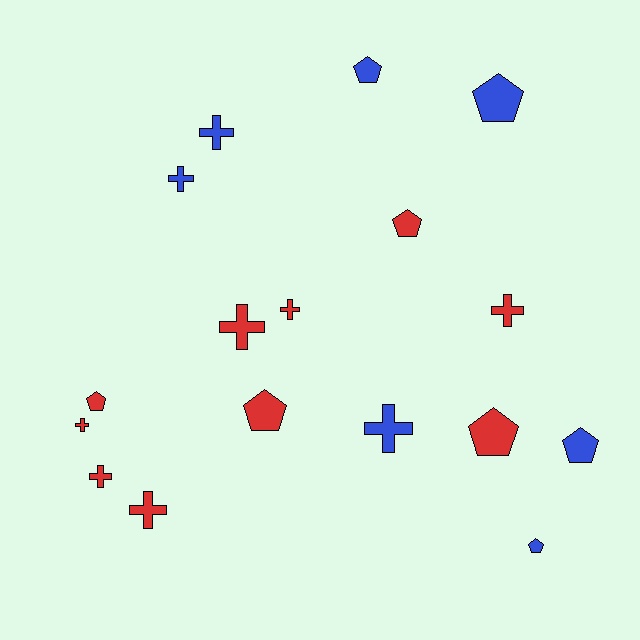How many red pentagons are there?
There are 4 red pentagons.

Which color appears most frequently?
Red, with 10 objects.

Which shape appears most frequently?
Cross, with 9 objects.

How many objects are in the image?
There are 17 objects.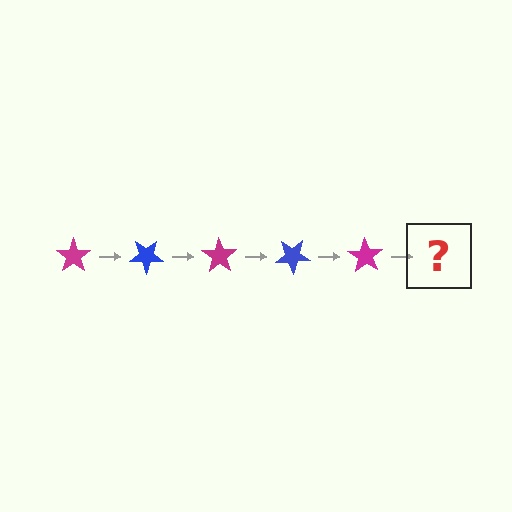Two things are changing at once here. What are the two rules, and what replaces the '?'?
The two rules are that it rotates 35 degrees each step and the color cycles through magenta and blue. The '?' should be a blue star, rotated 175 degrees from the start.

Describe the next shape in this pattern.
It should be a blue star, rotated 175 degrees from the start.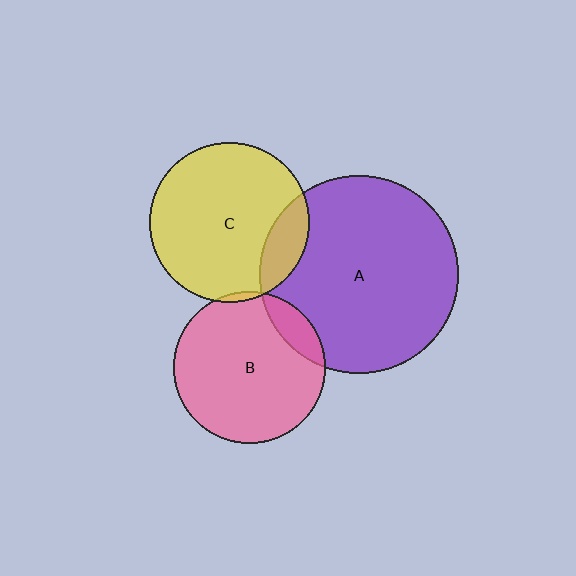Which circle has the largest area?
Circle A (purple).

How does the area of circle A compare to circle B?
Approximately 1.7 times.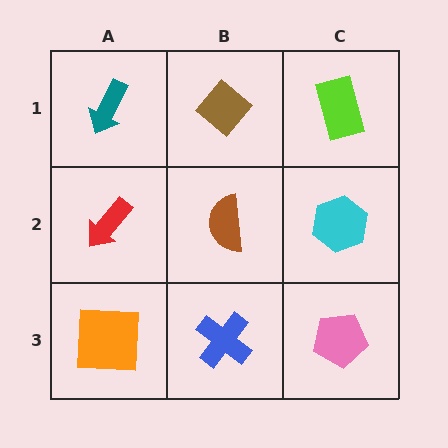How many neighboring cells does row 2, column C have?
3.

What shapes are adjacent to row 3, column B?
A brown semicircle (row 2, column B), an orange square (row 3, column A), a pink pentagon (row 3, column C).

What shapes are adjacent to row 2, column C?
A lime rectangle (row 1, column C), a pink pentagon (row 3, column C), a brown semicircle (row 2, column B).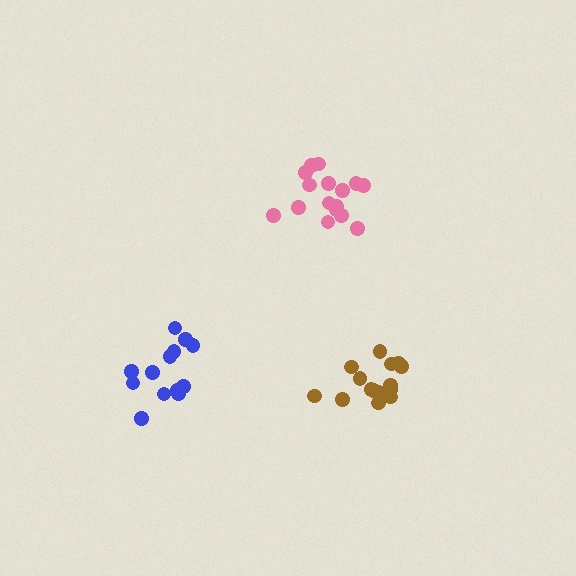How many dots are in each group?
Group 1: 15 dots, Group 2: 16 dots, Group 3: 13 dots (44 total).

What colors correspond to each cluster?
The clusters are colored: brown, pink, blue.